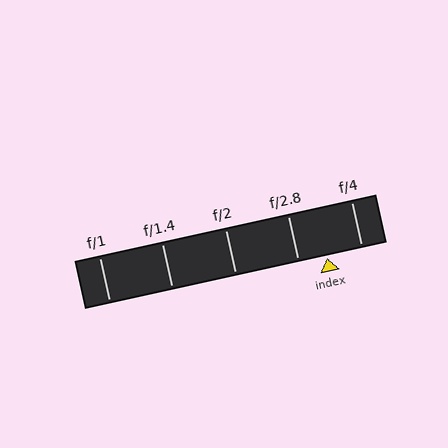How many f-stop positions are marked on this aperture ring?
There are 5 f-stop positions marked.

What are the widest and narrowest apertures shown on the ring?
The widest aperture shown is f/1 and the narrowest is f/4.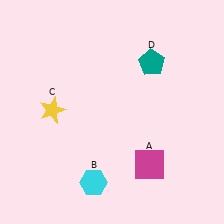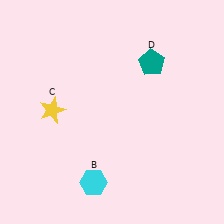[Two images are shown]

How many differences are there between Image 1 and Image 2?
There is 1 difference between the two images.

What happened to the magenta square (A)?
The magenta square (A) was removed in Image 2. It was in the bottom-right area of Image 1.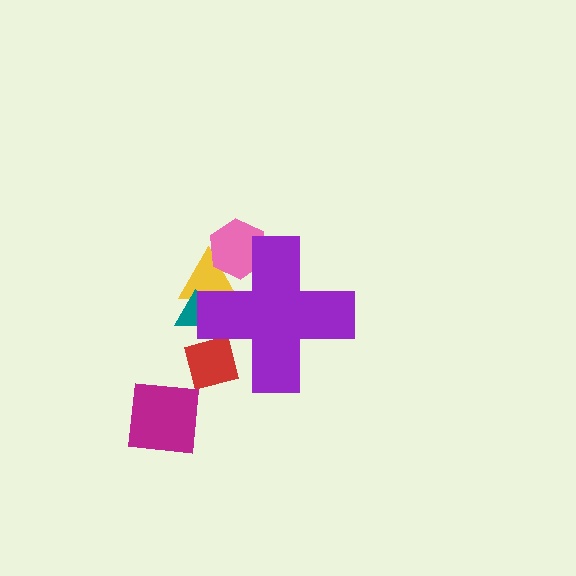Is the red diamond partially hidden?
Yes, the red diamond is partially hidden behind the purple cross.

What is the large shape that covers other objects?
A purple cross.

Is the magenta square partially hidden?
No, the magenta square is fully visible.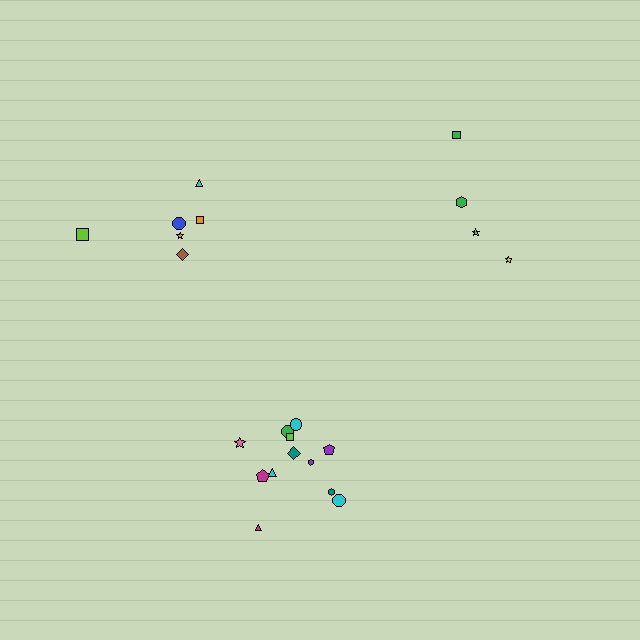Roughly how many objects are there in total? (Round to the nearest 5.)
Roughly 20 objects in total.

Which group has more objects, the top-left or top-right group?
The top-left group.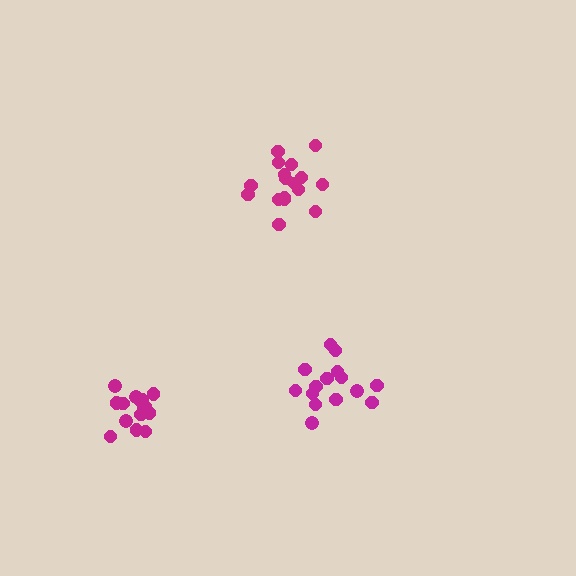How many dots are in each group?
Group 1: 15 dots, Group 2: 17 dots, Group 3: 15 dots (47 total).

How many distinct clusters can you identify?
There are 3 distinct clusters.